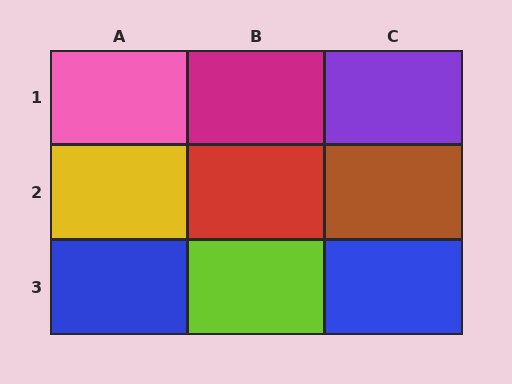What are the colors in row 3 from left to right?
Blue, lime, blue.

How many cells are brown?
1 cell is brown.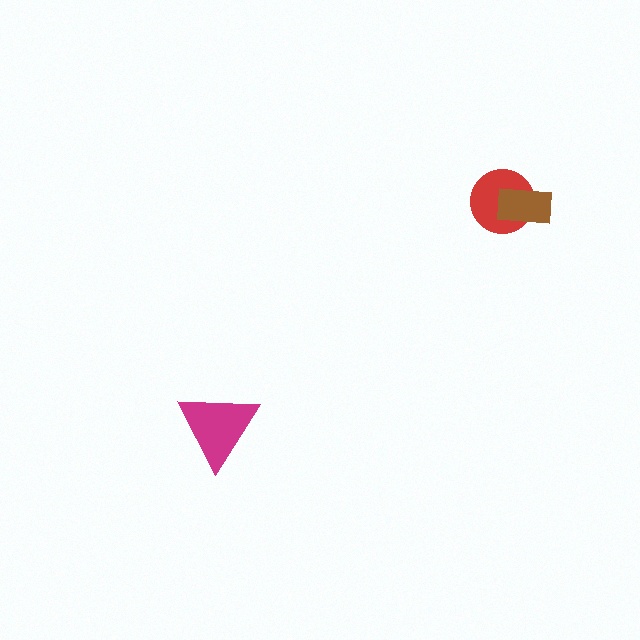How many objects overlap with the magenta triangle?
0 objects overlap with the magenta triangle.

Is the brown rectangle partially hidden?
No, no other shape covers it.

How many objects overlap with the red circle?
1 object overlaps with the red circle.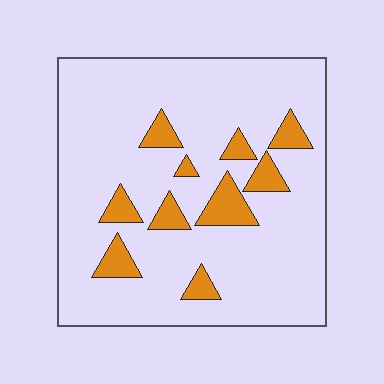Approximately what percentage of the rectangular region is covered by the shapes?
Approximately 15%.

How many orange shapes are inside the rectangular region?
10.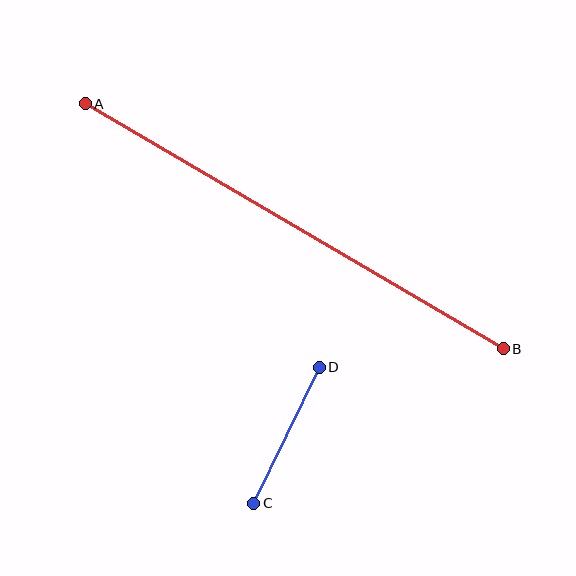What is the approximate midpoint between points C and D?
The midpoint is at approximately (286, 435) pixels.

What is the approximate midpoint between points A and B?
The midpoint is at approximately (294, 226) pixels.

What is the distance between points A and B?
The distance is approximately 484 pixels.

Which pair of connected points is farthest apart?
Points A and B are farthest apart.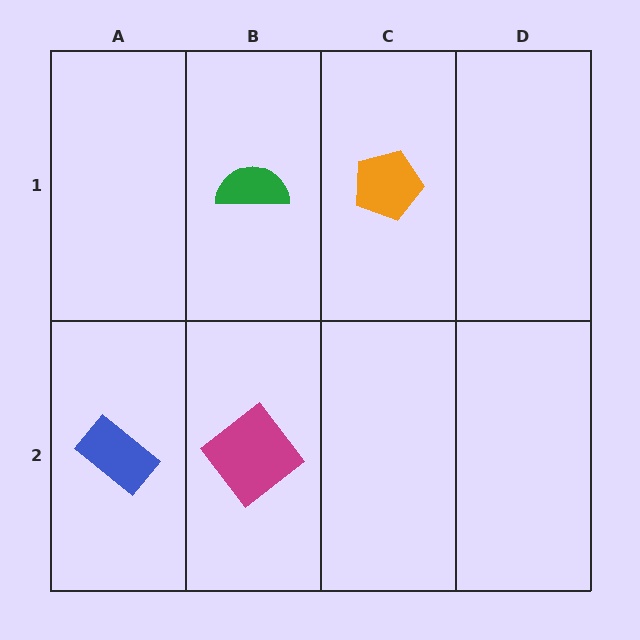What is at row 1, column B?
A green semicircle.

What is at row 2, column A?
A blue rectangle.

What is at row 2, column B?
A magenta diamond.